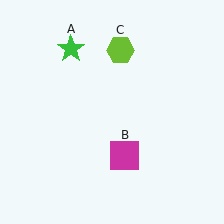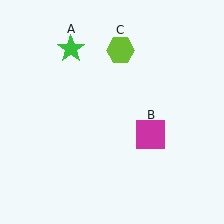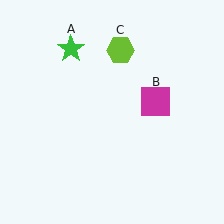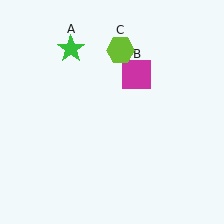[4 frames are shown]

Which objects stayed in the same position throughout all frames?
Green star (object A) and lime hexagon (object C) remained stationary.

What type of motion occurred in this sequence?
The magenta square (object B) rotated counterclockwise around the center of the scene.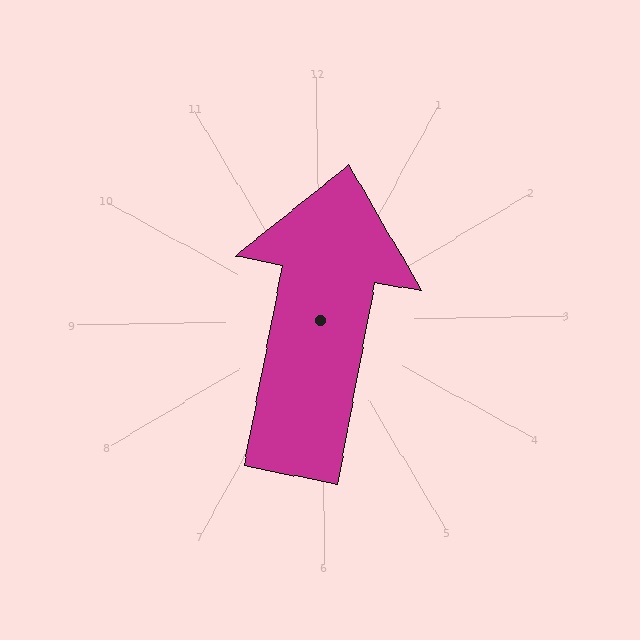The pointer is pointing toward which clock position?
Roughly 12 o'clock.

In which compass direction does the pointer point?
North.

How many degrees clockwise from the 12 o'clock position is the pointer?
Approximately 12 degrees.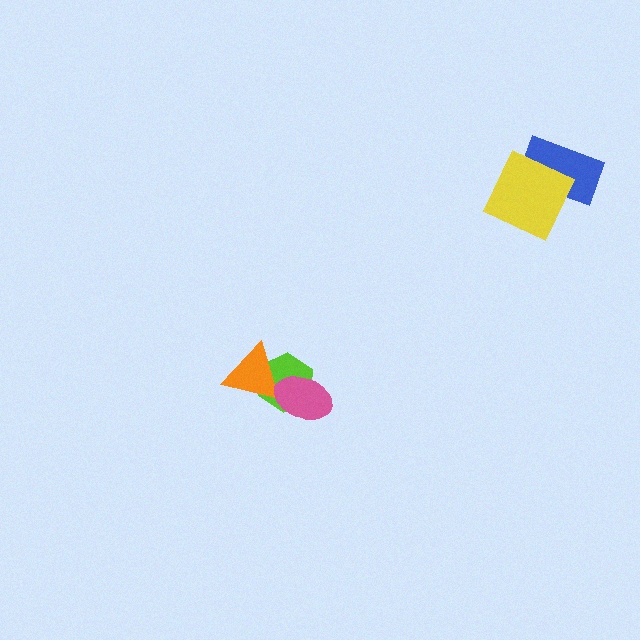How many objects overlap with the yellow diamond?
1 object overlaps with the yellow diamond.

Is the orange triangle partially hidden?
Yes, it is partially covered by another shape.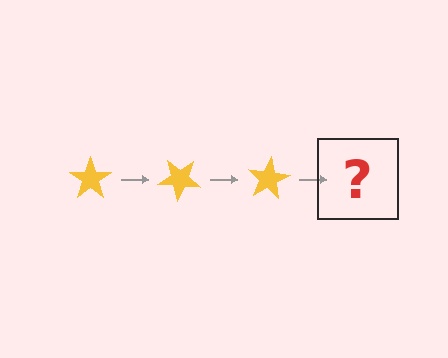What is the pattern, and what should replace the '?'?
The pattern is that the star rotates 40 degrees each step. The '?' should be a yellow star rotated 120 degrees.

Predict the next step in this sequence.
The next step is a yellow star rotated 120 degrees.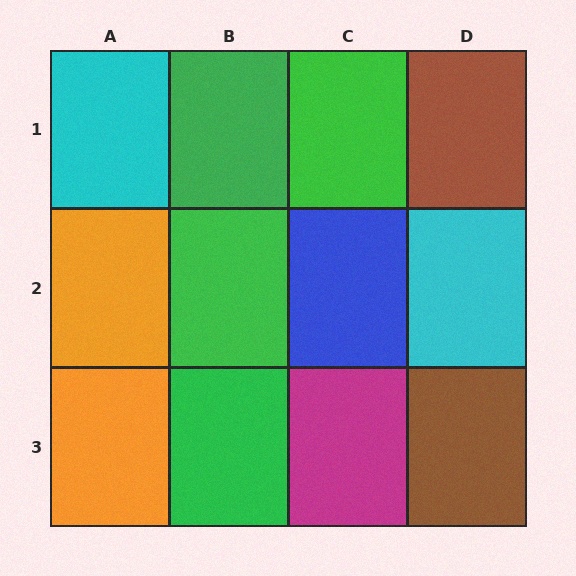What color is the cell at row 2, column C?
Blue.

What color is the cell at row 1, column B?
Green.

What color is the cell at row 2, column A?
Orange.